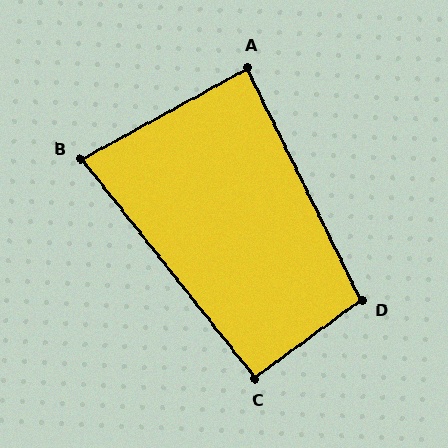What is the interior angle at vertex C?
Approximately 92 degrees (approximately right).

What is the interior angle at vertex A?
Approximately 88 degrees (approximately right).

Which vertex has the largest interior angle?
D, at approximately 100 degrees.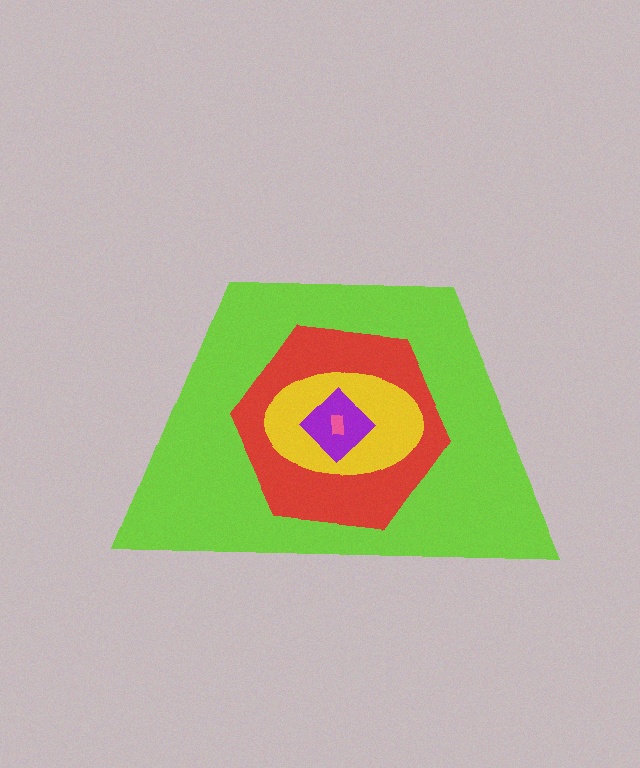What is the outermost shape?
The lime trapezoid.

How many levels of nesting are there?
5.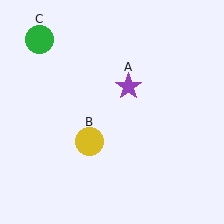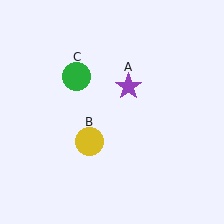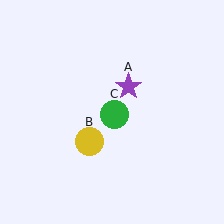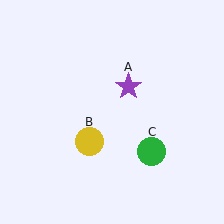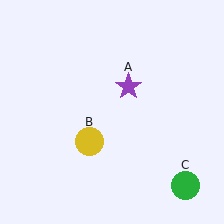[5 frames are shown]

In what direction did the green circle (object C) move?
The green circle (object C) moved down and to the right.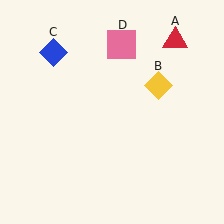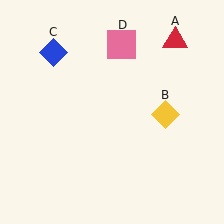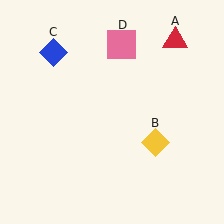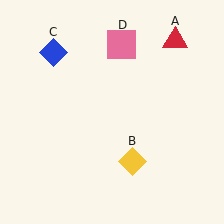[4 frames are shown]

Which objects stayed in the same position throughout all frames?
Red triangle (object A) and blue diamond (object C) and pink square (object D) remained stationary.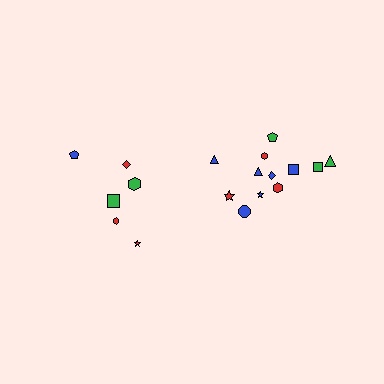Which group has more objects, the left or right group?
The right group.